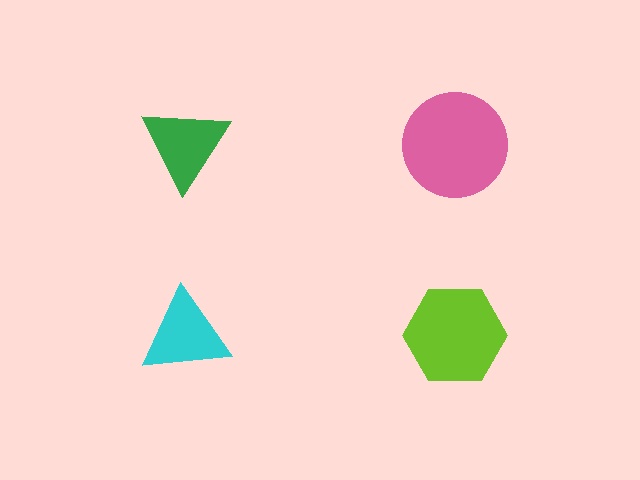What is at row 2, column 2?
A lime hexagon.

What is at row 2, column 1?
A cyan triangle.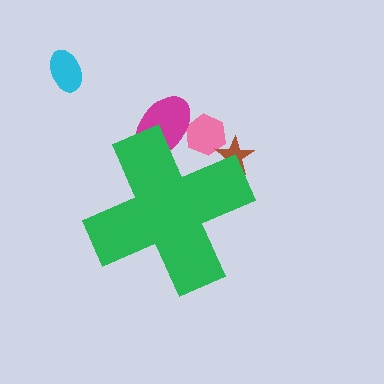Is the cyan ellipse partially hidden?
No, the cyan ellipse is fully visible.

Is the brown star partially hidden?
Yes, the brown star is partially hidden behind the green cross.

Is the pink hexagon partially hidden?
Yes, the pink hexagon is partially hidden behind the green cross.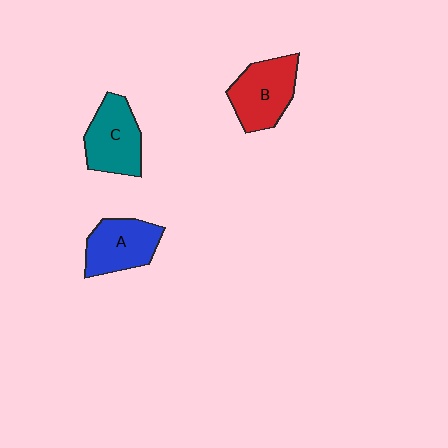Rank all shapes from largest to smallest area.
From largest to smallest: B (red), C (teal), A (blue).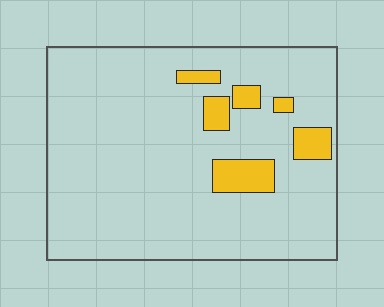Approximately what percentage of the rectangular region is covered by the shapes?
Approximately 10%.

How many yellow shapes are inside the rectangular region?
6.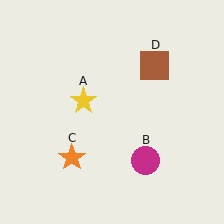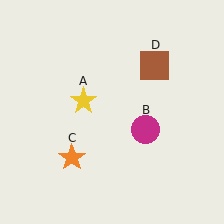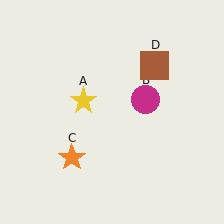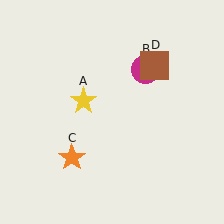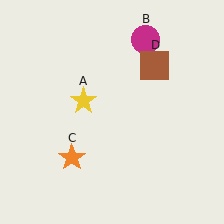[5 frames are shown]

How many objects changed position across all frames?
1 object changed position: magenta circle (object B).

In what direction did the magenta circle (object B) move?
The magenta circle (object B) moved up.